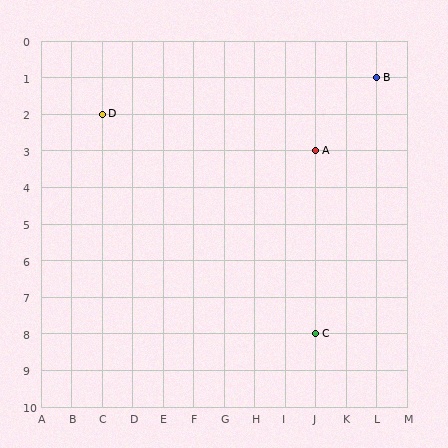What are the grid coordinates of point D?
Point D is at grid coordinates (C, 2).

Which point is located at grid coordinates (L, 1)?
Point B is at (L, 1).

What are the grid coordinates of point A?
Point A is at grid coordinates (J, 3).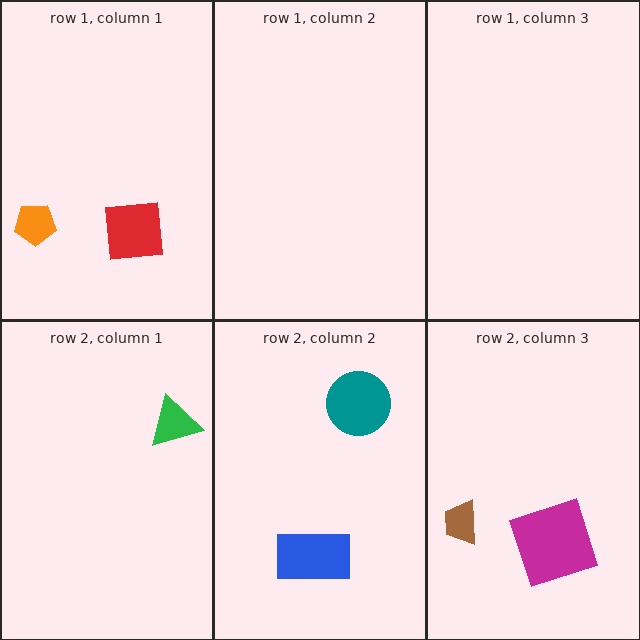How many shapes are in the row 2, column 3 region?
2.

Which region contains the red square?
The row 1, column 1 region.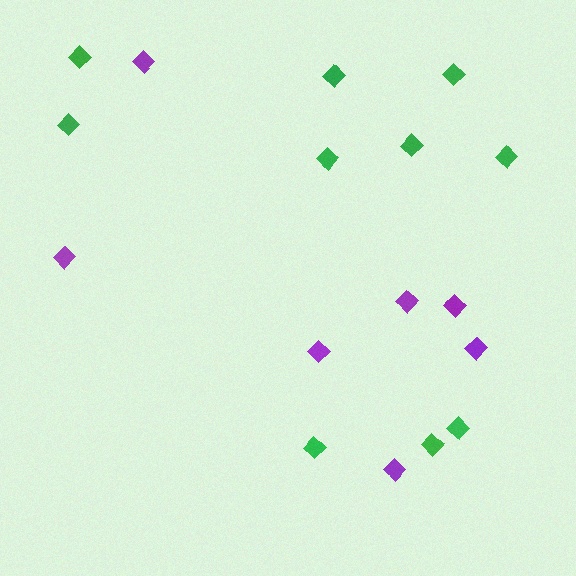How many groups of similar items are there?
There are 2 groups: one group of purple diamonds (7) and one group of green diamonds (10).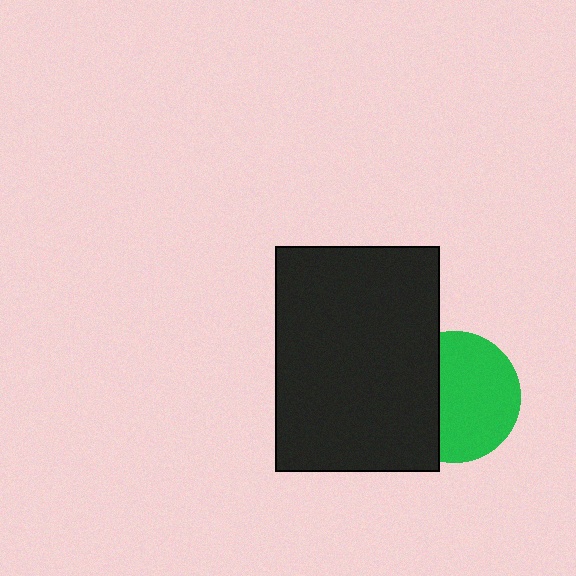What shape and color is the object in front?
The object in front is a black rectangle.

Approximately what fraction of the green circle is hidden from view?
Roughly 36% of the green circle is hidden behind the black rectangle.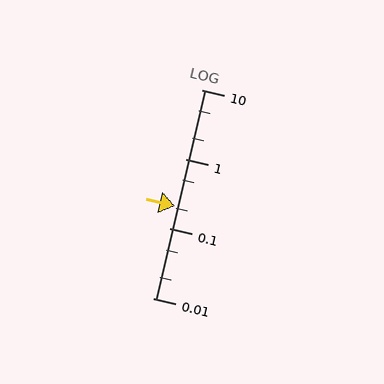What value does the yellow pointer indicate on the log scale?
The pointer indicates approximately 0.21.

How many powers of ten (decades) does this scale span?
The scale spans 3 decades, from 0.01 to 10.